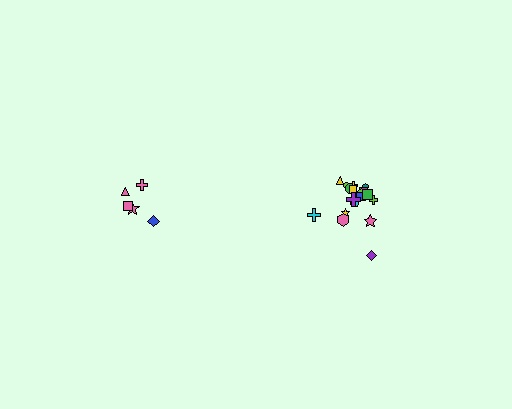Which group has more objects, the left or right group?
The right group.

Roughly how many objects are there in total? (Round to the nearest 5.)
Roughly 25 objects in total.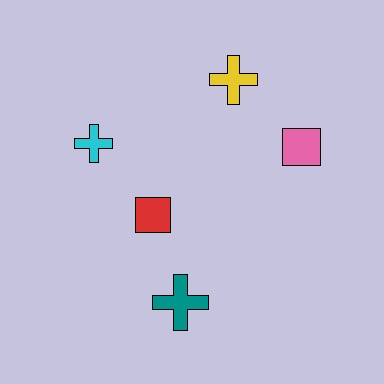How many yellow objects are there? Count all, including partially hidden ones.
There is 1 yellow object.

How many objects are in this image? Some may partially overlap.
There are 5 objects.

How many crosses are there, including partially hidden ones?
There are 3 crosses.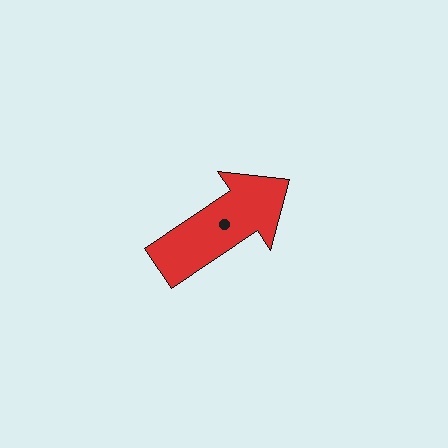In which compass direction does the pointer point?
Northeast.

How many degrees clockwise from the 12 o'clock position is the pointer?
Approximately 56 degrees.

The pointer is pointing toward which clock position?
Roughly 2 o'clock.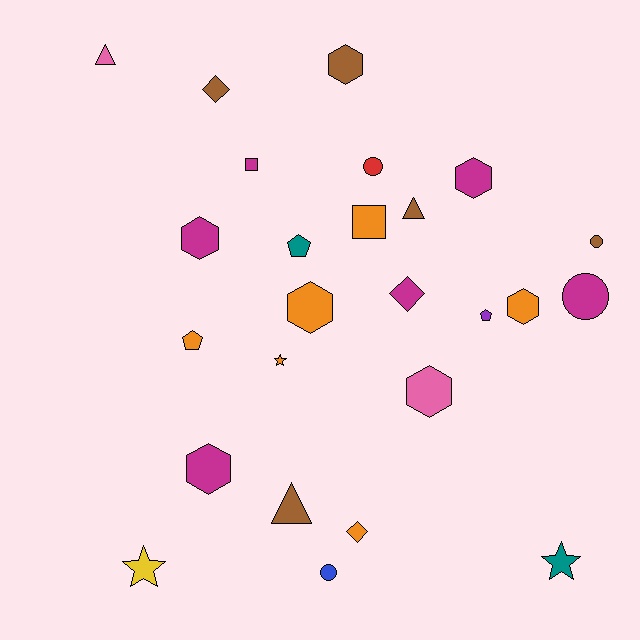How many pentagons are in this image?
There are 3 pentagons.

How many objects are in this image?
There are 25 objects.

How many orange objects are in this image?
There are 6 orange objects.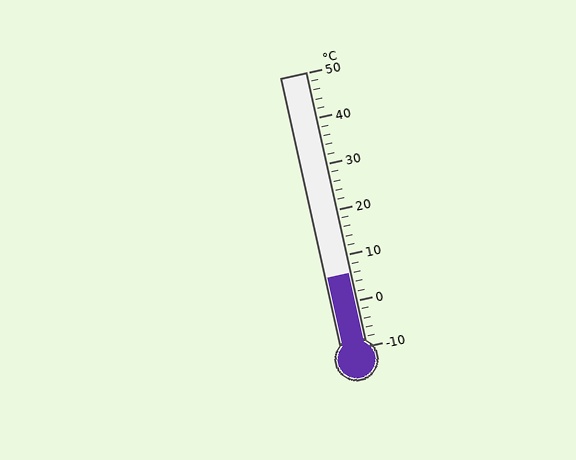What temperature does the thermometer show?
The thermometer shows approximately 6°C.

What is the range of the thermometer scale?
The thermometer scale ranges from -10°C to 50°C.